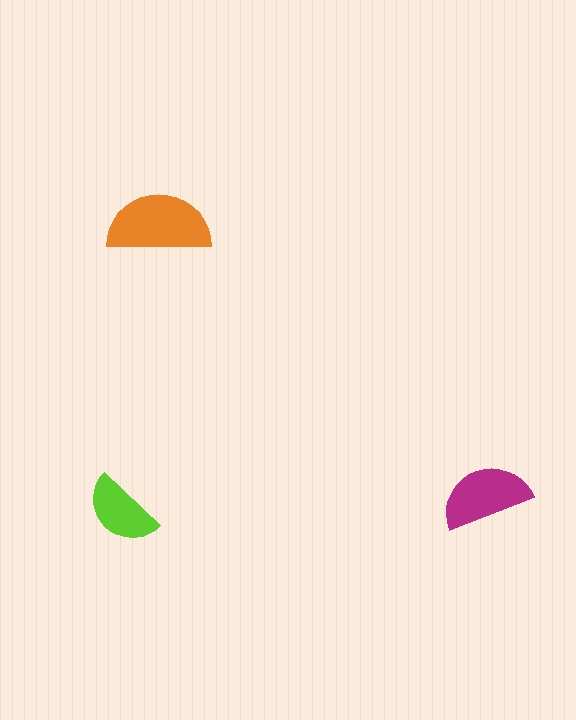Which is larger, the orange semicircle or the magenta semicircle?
The orange one.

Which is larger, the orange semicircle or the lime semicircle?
The orange one.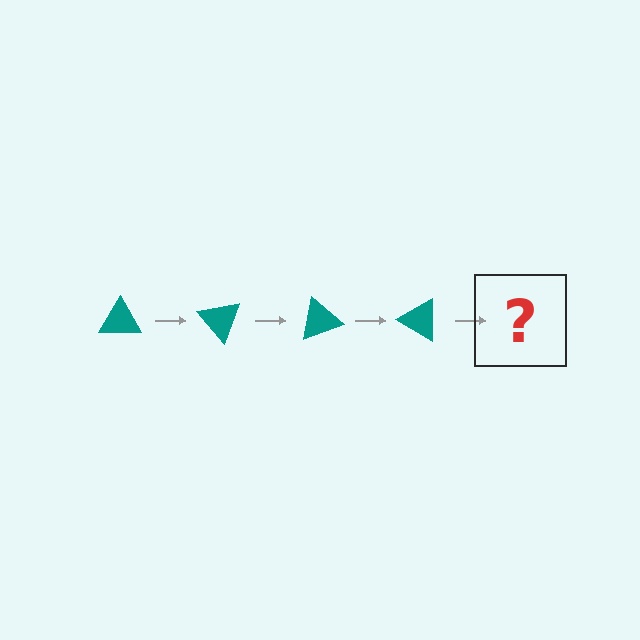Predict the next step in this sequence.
The next step is a teal triangle rotated 200 degrees.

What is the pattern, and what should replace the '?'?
The pattern is that the triangle rotates 50 degrees each step. The '?' should be a teal triangle rotated 200 degrees.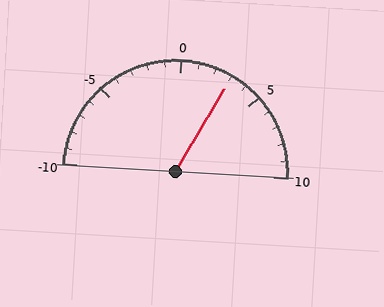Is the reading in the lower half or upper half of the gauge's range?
The reading is in the upper half of the range (-10 to 10).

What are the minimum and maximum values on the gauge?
The gauge ranges from -10 to 10.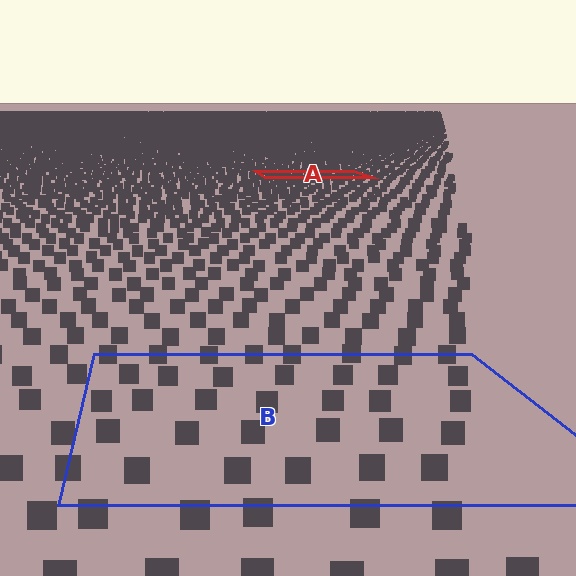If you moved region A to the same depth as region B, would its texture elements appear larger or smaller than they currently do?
They would appear larger. At a closer depth, the same texture elements are projected at a bigger on-screen size.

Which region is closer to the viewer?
Region B is closer. The texture elements there are larger and more spread out.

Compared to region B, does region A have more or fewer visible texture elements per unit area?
Region A has more texture elements per unit area — they are packed more densely because it is farther away.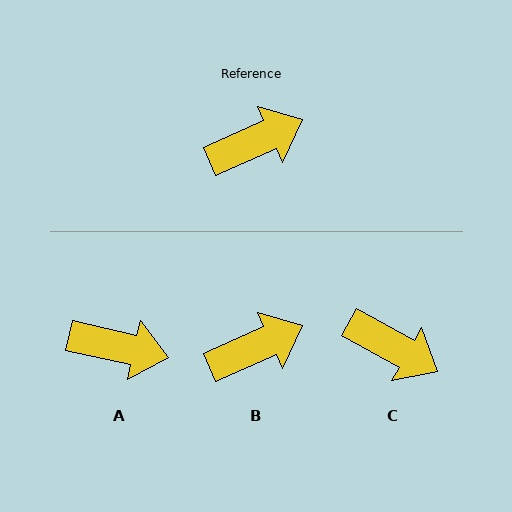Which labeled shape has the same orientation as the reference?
B.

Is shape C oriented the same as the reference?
No, it is off by about 53 degrees.